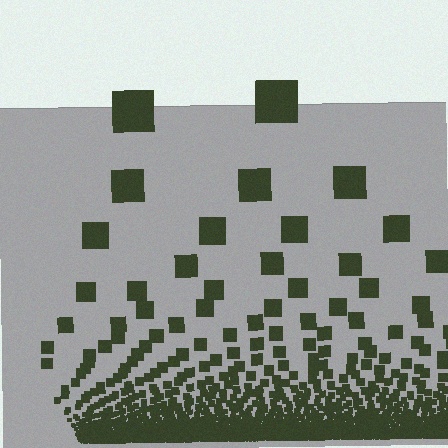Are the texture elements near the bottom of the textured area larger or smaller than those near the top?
Smaller. The gradient is inverted — elements near the bottom are smaller and denser.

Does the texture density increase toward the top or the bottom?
Density increases toward the bottom.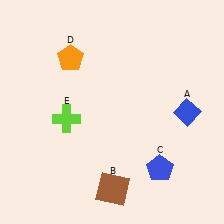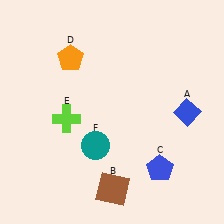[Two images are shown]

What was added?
A teal circle (F) was added in Image 2.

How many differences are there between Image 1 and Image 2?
There is 1 difference between the two images.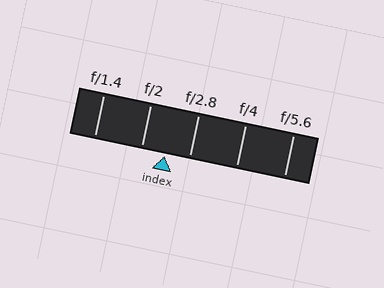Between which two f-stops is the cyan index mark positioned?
The index mark is between f/2 and f/2.8.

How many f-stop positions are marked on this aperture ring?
There are 5 f-stop positions marked.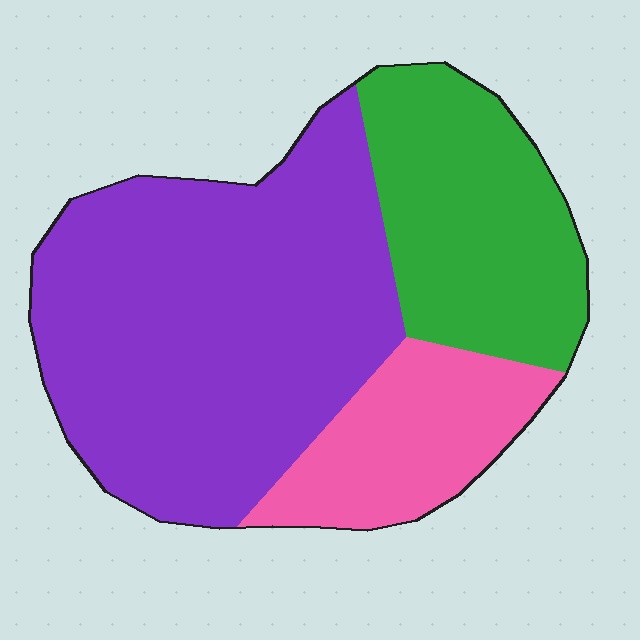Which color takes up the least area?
Pink, at roughly 20%.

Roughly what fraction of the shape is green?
Green covers around 25% of the shape.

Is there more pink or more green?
Green.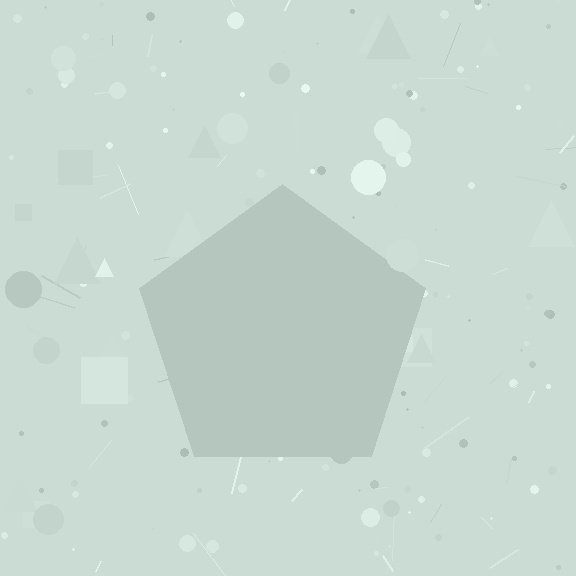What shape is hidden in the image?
A pentagon is hidden in the image.